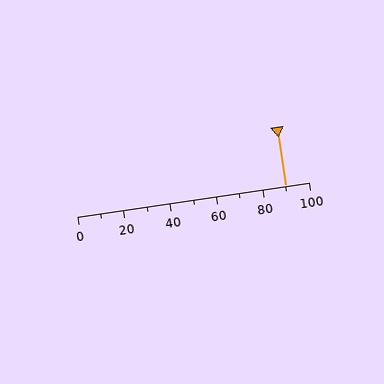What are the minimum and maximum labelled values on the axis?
The axis runs from 0 to 100.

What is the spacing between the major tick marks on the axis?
The major ticks are spaced 20 apart.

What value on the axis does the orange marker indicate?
The marker indicates approximately 90.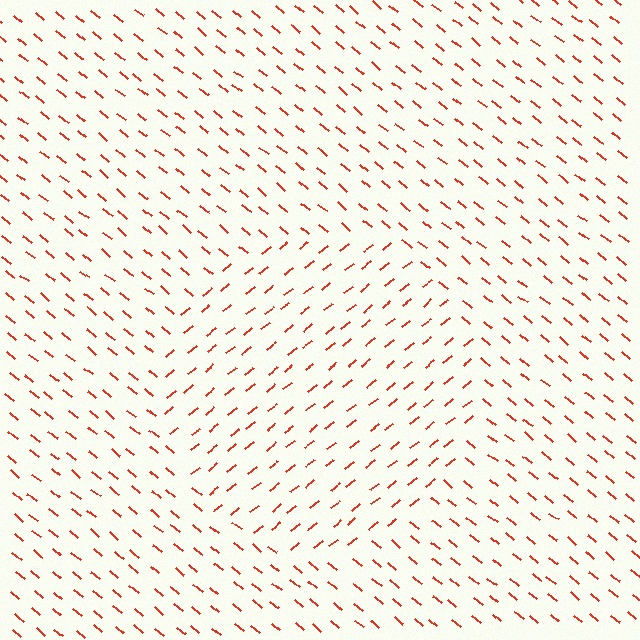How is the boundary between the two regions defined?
The boundary is defined purely by a change in line orientation (approximately 78 degrees difference). All lines are the same color and thickness.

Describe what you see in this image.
The image is filled with small red line segments. A circle region in the image has lines oriented differently from the surrounding lines, creating a visible texture boundary.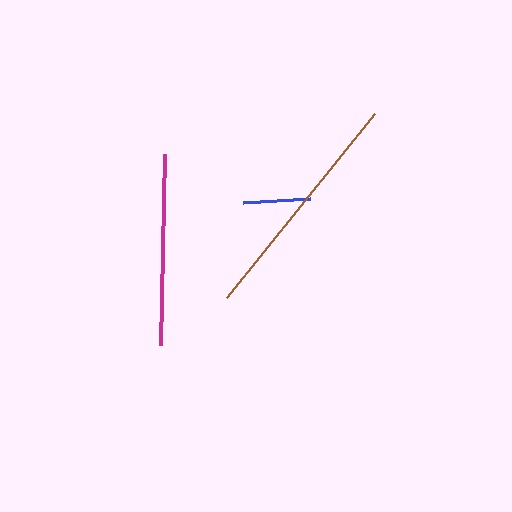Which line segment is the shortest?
The blue line is the shortest at approximately 67 pixels.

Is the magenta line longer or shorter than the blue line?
The magenta line is longer than the blue line.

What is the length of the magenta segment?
The magenta segment is approximately 190 pixels long.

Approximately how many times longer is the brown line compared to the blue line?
The brown line is approximately 3.5 times the length of the blue line.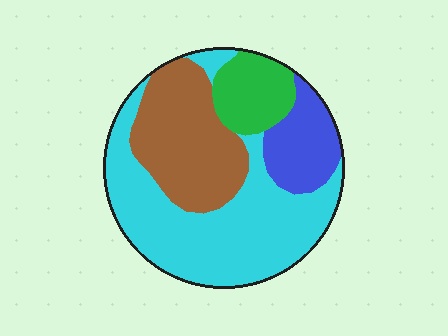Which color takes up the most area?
Cyan, at roughly 50%.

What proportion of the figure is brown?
Brown covers roughly 25% of the figure.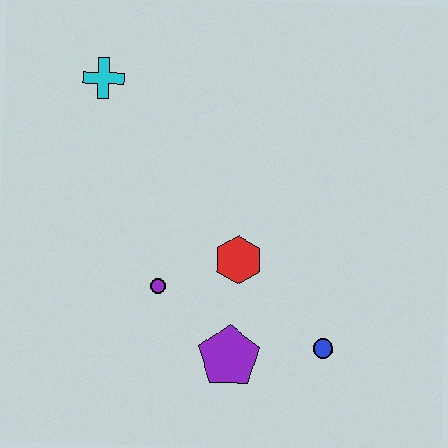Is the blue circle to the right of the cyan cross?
Yes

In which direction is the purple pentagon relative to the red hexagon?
The purple pentagon is below the red hexagon.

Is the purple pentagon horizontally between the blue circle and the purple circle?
Yes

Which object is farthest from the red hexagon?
The cyan cross is farthest from the red hexagon.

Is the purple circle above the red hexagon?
No